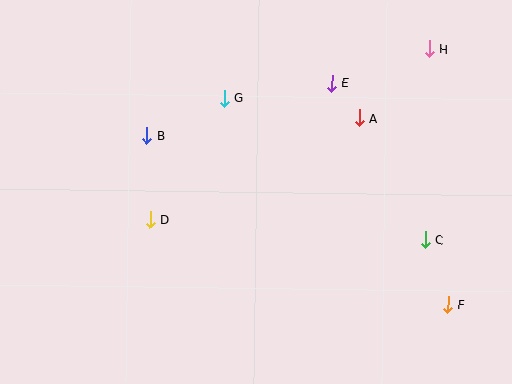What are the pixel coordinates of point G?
Point G is at (224, 98).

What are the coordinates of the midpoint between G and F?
The midpoint between G and F is at (336, 201).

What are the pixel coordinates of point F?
Point F is at (448, 304).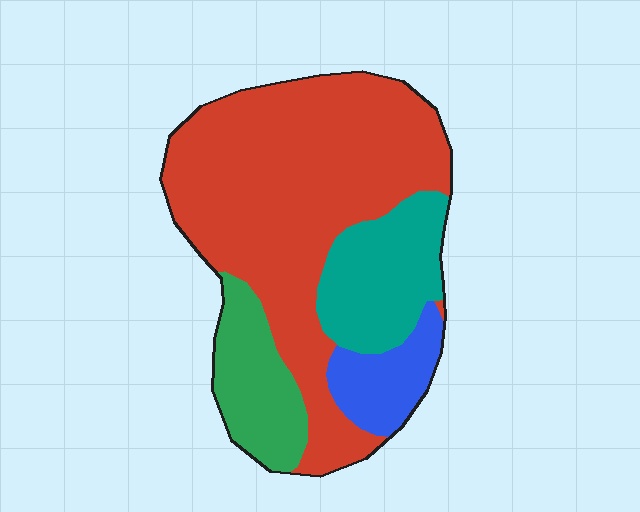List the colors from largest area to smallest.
From largest to smallest: red, teal, green, blue.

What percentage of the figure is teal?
Teal takes up about one sixth (1/6) of the figure.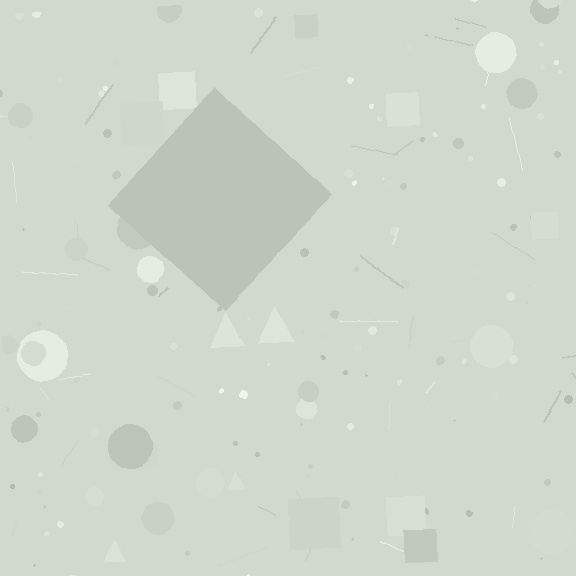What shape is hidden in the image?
A diamond is hidden in the image.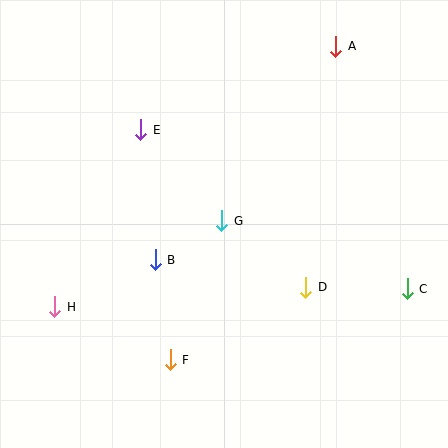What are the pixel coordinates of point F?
Point F is at (170, 360).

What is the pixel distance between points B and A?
The distance between B and A is 279 pixels.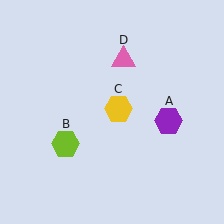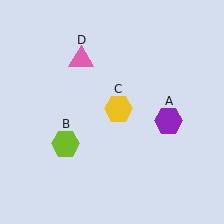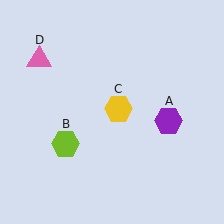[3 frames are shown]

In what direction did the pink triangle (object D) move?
The pink triangle (object D) moved left.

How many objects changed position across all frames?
1 object changed position: pink triangle (object D).